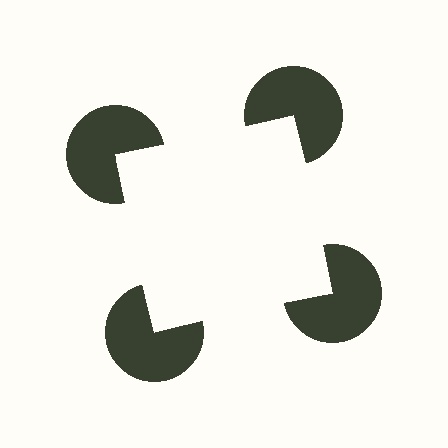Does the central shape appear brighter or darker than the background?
It typically appears slightly brighter than the background, even though no actual brightness change is drawn.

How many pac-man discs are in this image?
There are 4 — one at each vertex of the illusory square.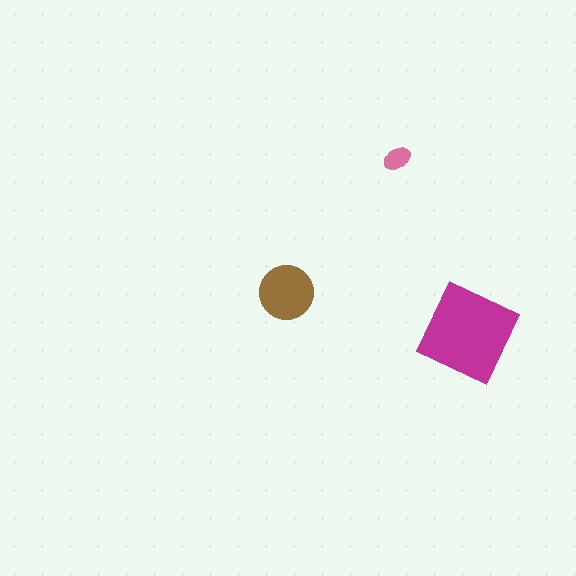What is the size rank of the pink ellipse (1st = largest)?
3rd.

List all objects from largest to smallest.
The magenta square, the brown circle, the pink ellipse.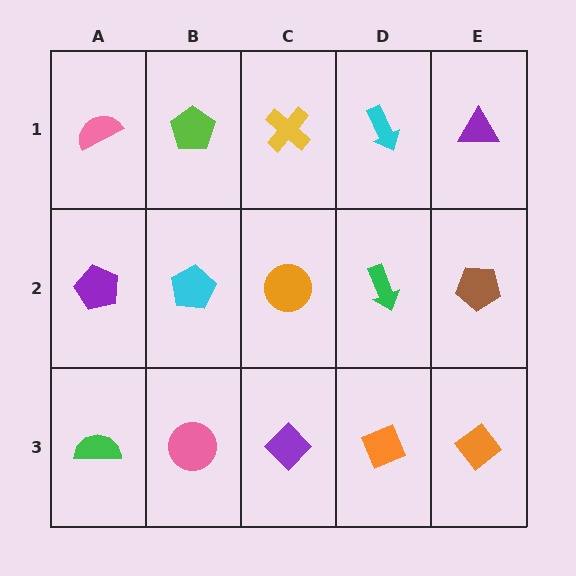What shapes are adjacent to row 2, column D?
A cyan arrow (row 1, column D), an orange diamond (row 3, column D), an orange circle (row 2, column C), a brown pentagon (row 2, column E).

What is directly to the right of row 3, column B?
A purple diamond.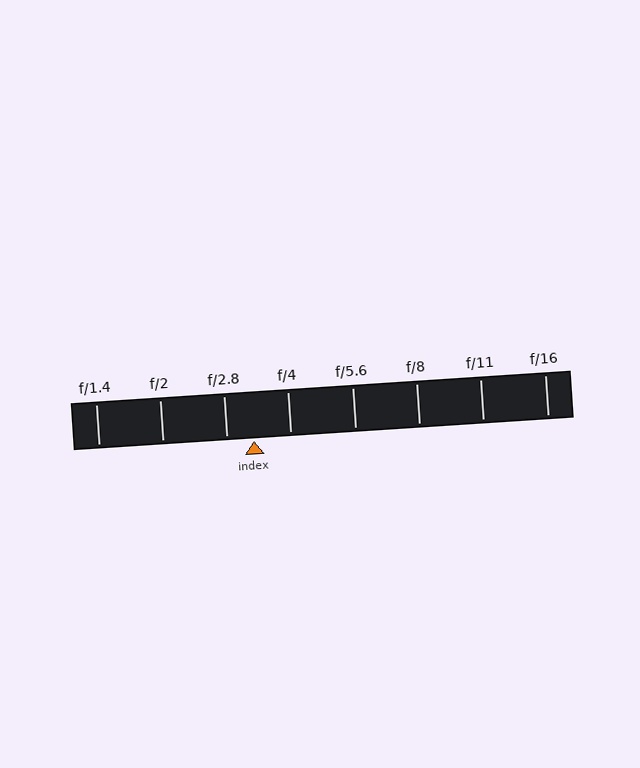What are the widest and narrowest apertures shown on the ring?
The widest aperture shown is f/1.4 and the narrowest is f/16.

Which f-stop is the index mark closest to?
The index mark is closest to f/2.8.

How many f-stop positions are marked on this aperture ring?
There are 8 f-stop positions marked.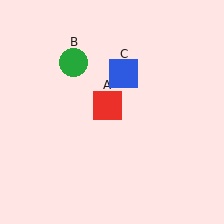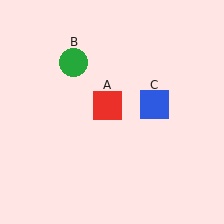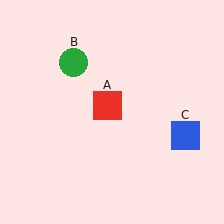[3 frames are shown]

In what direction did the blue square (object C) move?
The blue square (object C) moved down and to the right.